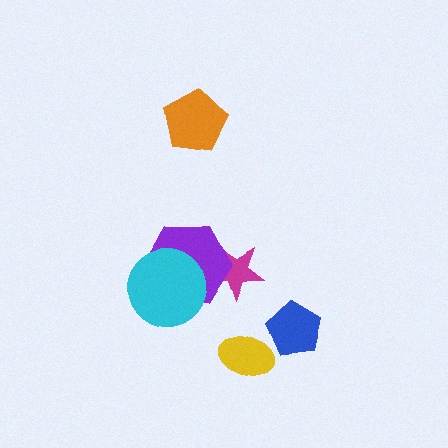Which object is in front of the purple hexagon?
The cyan circle is in front of the purple hexagon.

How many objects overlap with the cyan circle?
1 object overlaps with the cyan circle.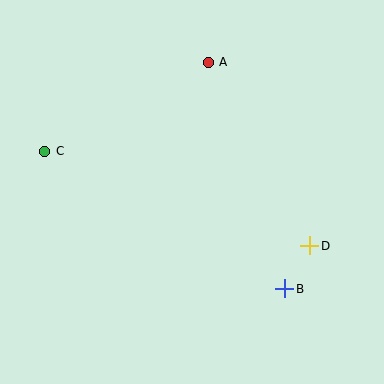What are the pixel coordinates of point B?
Point B is at (285, 289).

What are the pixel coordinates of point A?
Point A is at (208, 62).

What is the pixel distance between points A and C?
The distance between A and C is 186 pixels.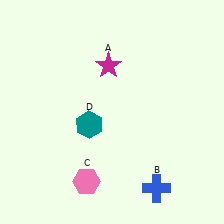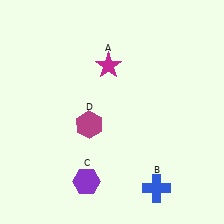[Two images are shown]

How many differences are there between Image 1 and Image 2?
There are 2 differences between the two images.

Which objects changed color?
C changed from pink to purple. D changed from teal to magenta.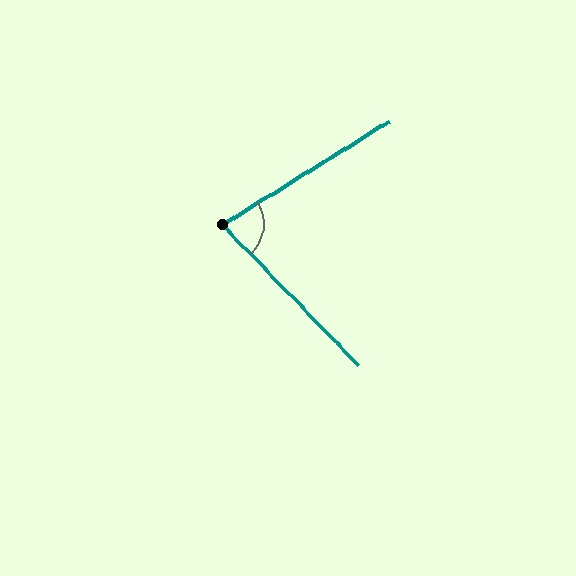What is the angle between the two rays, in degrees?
Approximately 78 degrees.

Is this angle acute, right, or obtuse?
It is acute.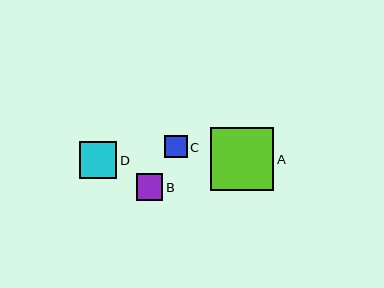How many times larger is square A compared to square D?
Square A is approximately 1.7 times the size of square D.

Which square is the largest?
Square A is the largest with a size of approximately 63 pixels.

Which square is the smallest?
Square C is the smallest with a size of approximately 22 pixels.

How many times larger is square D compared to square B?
Square D is approximately 1.4 times the size of square B.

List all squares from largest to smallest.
From largest to smallest: A, D, B, C.